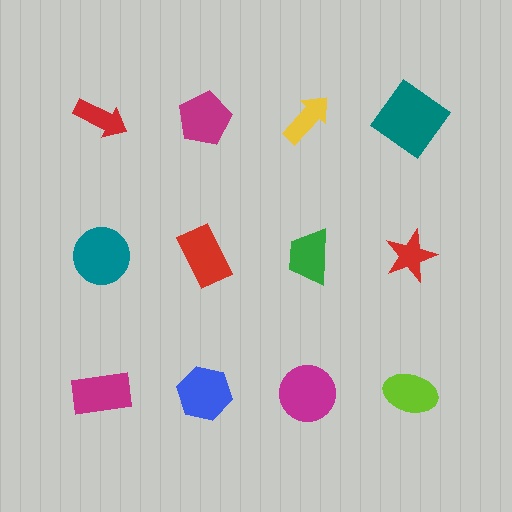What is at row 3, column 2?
A blue hexagon.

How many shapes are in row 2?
4 shapes.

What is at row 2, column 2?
A red rectangle.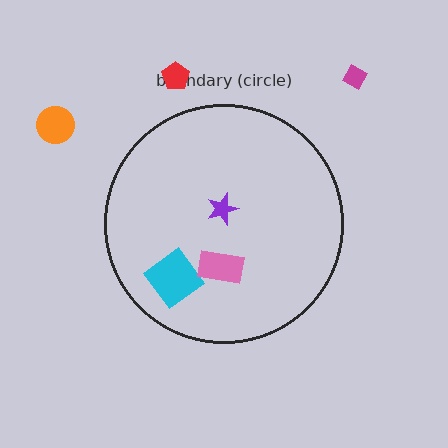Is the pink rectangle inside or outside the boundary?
Inside.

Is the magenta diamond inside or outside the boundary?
Outside.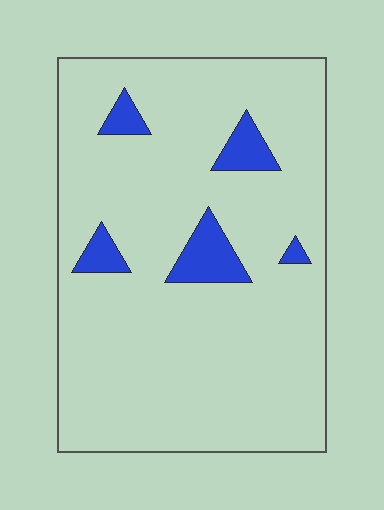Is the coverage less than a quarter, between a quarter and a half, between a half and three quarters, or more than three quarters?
Less than a quarter.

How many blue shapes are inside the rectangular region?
5.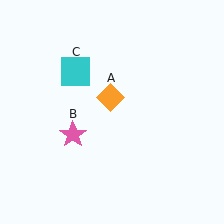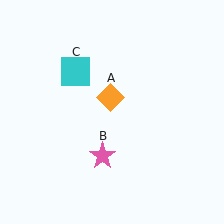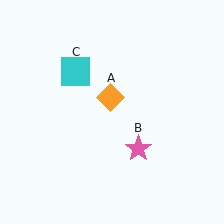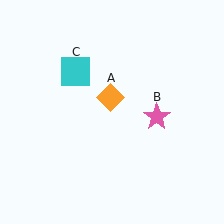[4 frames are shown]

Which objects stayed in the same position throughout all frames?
Orange diamond (object A) and cyan square (object C) remained stationary.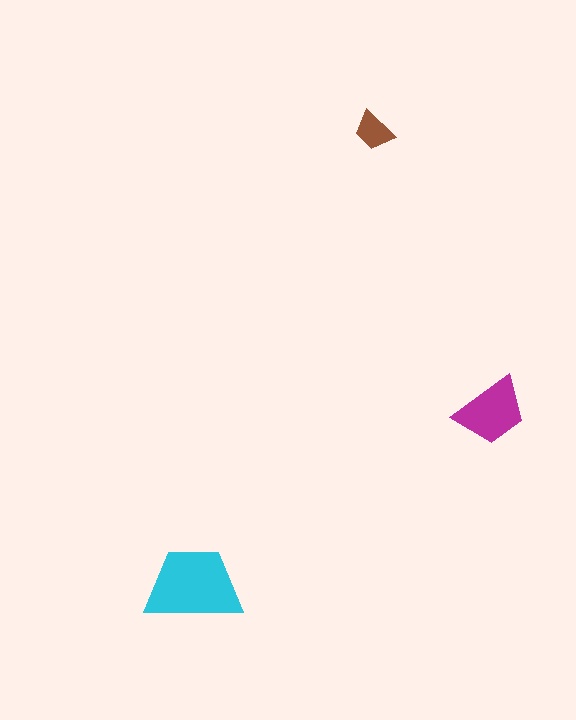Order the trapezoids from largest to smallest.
the cyan one, the magenta one, the brown one.